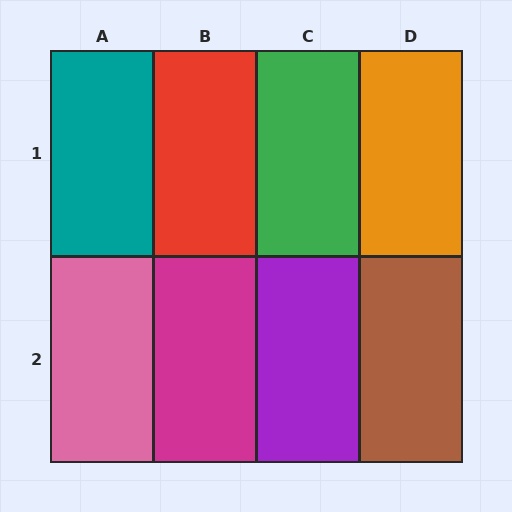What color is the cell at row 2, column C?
Purple.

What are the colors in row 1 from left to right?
Teal, red, green, orange.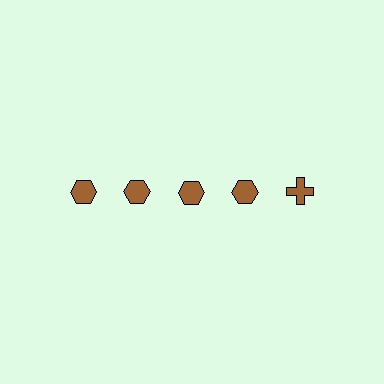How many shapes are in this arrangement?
There are 5 shapes arranged in a grid pattern.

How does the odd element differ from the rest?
It has a different shape: cross instead of hexagon.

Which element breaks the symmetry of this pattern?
The brown cross in the top row, rightmost column breaks the symmetry. All other shapes are brown hexagons.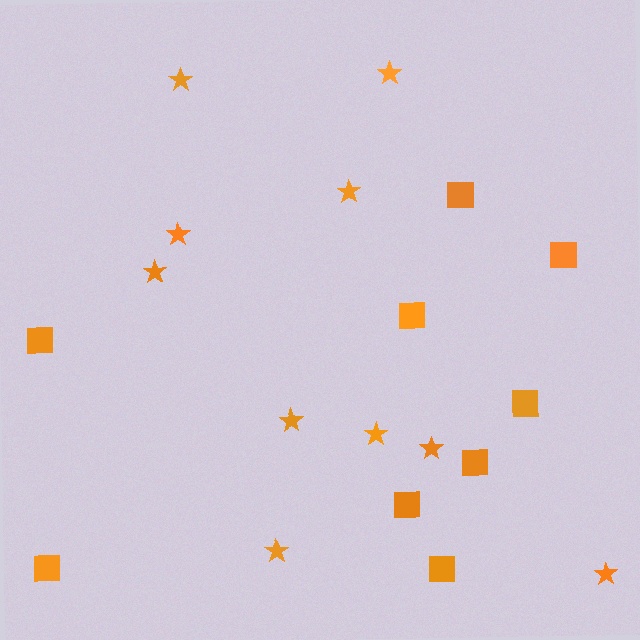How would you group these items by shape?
There are 2 groups: one group of stars (10) and one group of squares (9).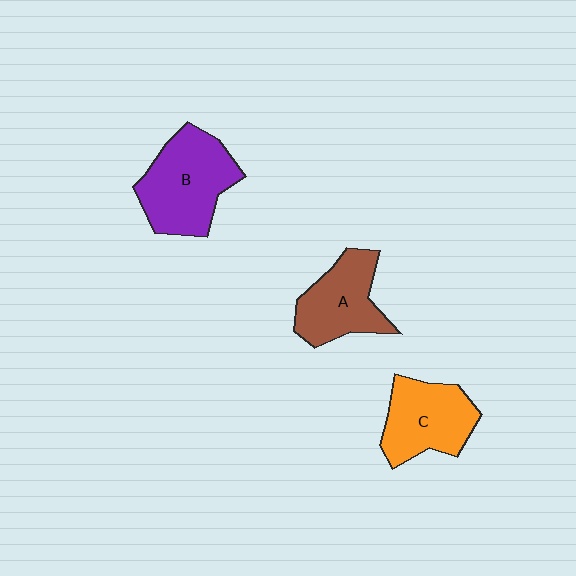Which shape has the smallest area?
Shape A (brown).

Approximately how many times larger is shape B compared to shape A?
Approximately 1.3 times.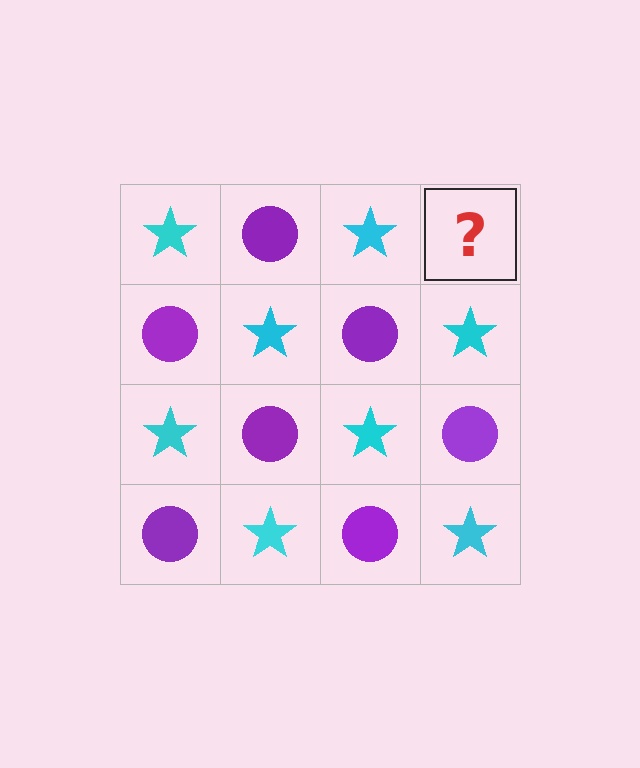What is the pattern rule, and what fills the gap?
The rule is that it alternates cyan star and purple circle in a checkerboard pattern. The gap should be filled with a purple circle.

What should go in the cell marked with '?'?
The missing cell should contain a purple circle.